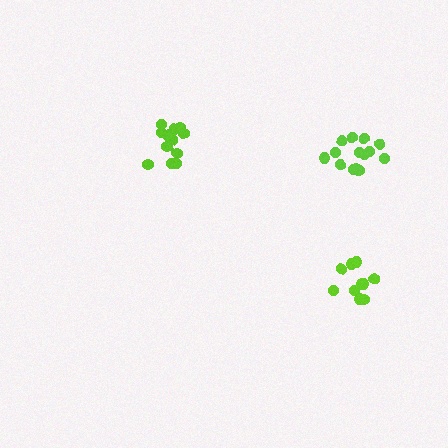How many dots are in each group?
Group 1: 13 dots, Group 2: 14 dots, Group 3: 10 dots (37 total).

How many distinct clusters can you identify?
There are 3 distinct clusters.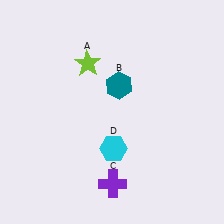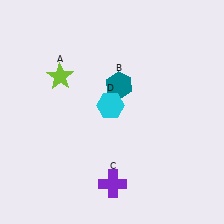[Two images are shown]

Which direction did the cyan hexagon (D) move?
The cyan hexagon (D) moved up.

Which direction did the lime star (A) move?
The lime star (A) moved left.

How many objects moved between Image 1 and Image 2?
2 objects moved between the two images.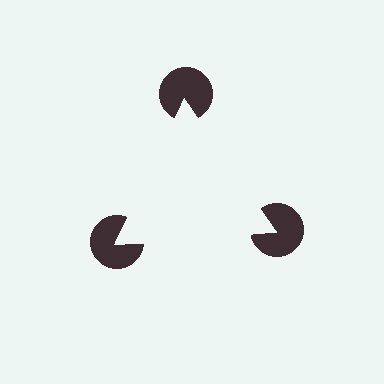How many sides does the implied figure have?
3 sides.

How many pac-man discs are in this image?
There are 3 — one at each vertex of the illusory triangle.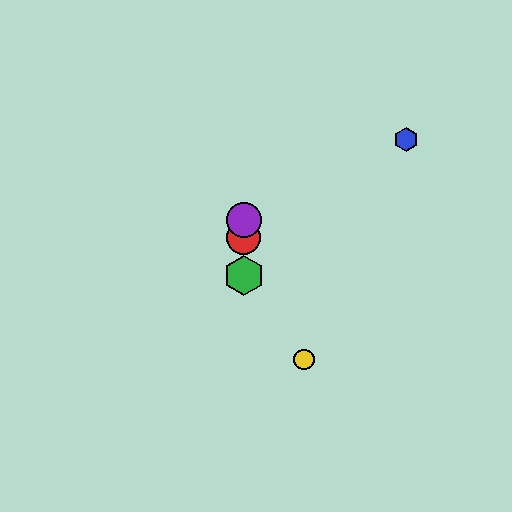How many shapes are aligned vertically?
3 shapes (the red circle, the green hexagon, the purple circle) are aligned vertically.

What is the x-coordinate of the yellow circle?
The yellow circle is at x≈304.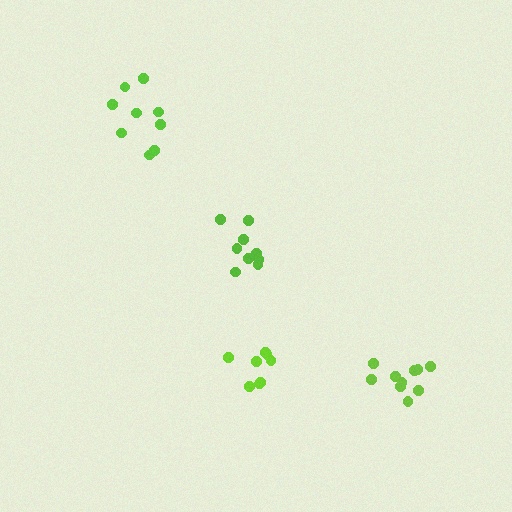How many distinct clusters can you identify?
There are 4 distinct clusters.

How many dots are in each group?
Group 1: 8 dots, Group 2: 10 dots, Group 3: 9 dots, Group 4: 9 dots (36 total).